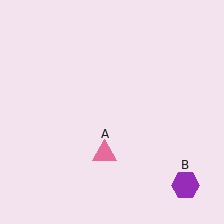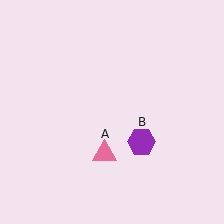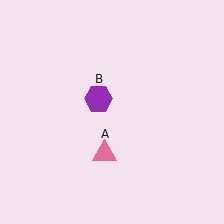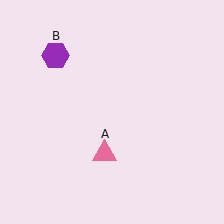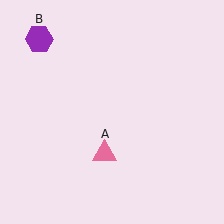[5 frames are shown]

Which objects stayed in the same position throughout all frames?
Pink triangle (object A) remained stationary.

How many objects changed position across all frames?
1 object changed position: purple hexagon (object B).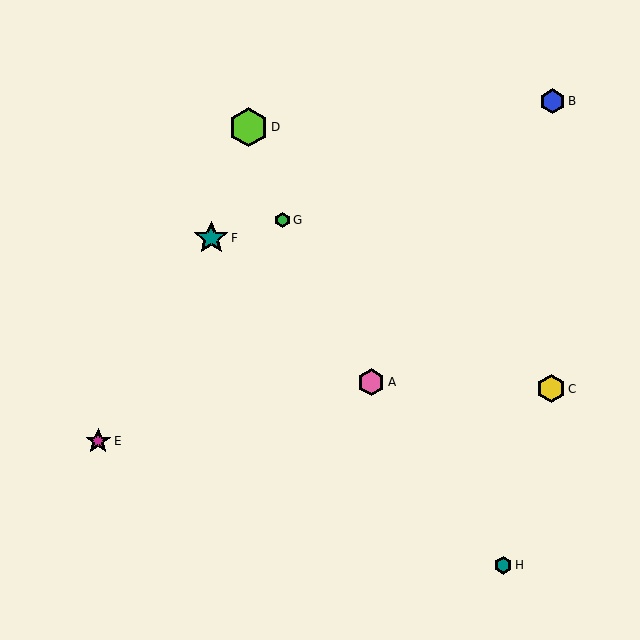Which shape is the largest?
The lime hexagon (labeled D) is the largest.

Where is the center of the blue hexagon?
The center of the blue hexagon is at (553, 101).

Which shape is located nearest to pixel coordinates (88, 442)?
The magenta star (labeled E) at (98, 441) is nearest to that location.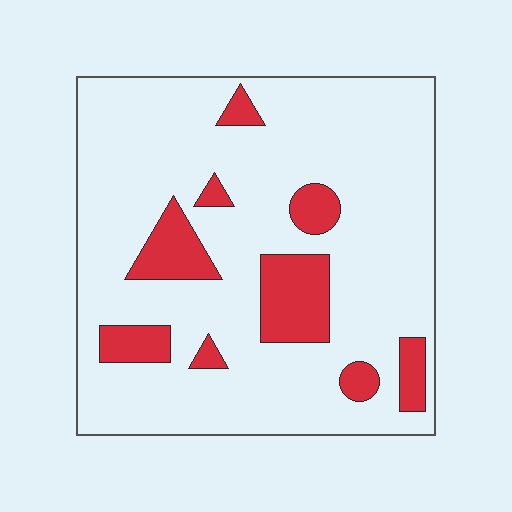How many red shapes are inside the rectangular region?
9.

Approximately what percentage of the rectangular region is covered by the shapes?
Approximately 15%.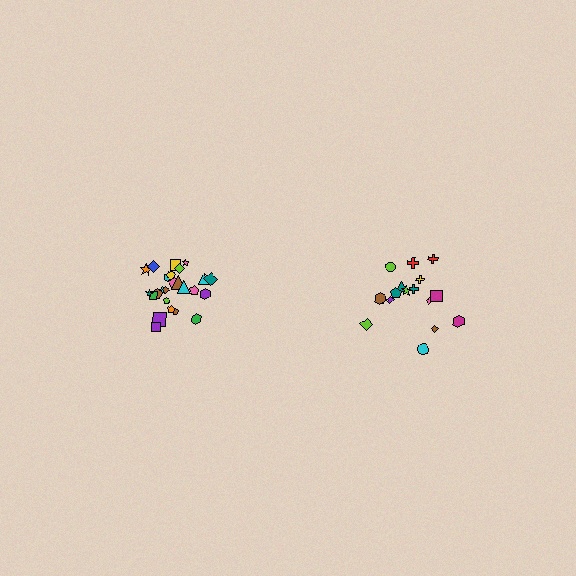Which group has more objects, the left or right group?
The left group.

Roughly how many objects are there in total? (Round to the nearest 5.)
Roughly 45 objects in total.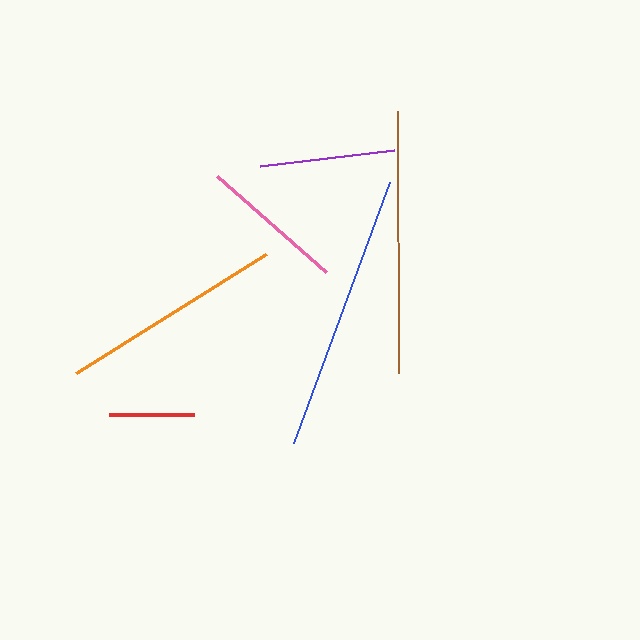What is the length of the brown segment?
The brown segment is approximately 262 pixels long.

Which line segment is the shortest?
The red line is the shortest at approximately 85 pixels.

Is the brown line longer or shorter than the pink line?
The brown line is longer than the pink line.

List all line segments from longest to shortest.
From longest to shortest: blue, brown, orange, pink, purple, red.